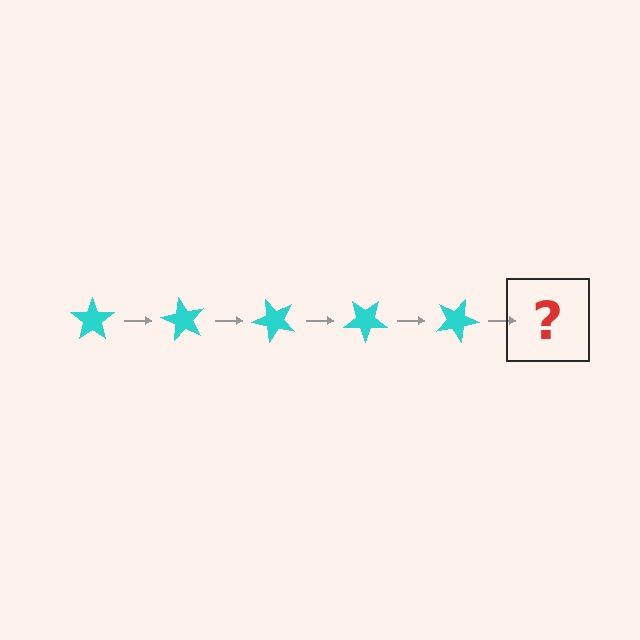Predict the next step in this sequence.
The next step is a cyan star rotated 300 degrees.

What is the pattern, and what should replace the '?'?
The pattern is that the star rotates 60 degrees each step. The '?' should be a cyan star rotated 300 degrees.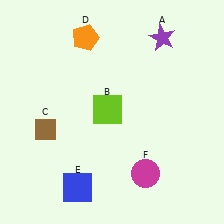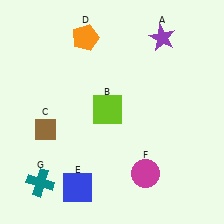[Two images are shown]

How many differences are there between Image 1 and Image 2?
There is 1 difference between the two images.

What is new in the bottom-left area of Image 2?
A teal cross (G) was added in the bottom-left area of Image 2.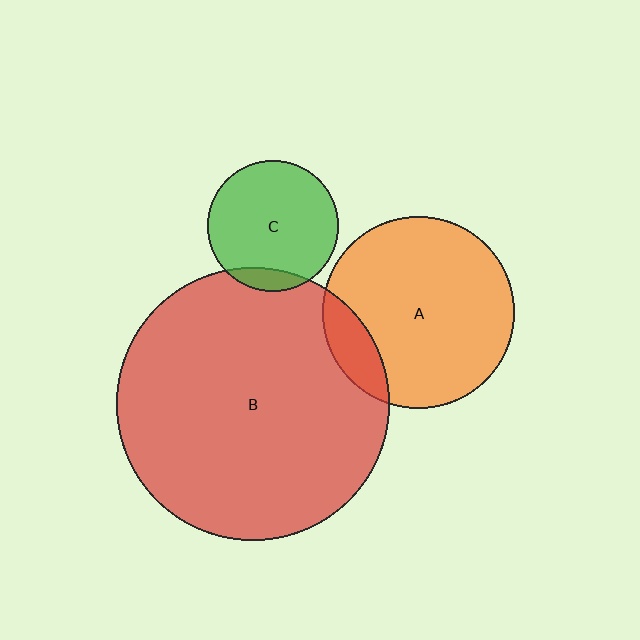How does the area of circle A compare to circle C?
Approximately 2.2 times.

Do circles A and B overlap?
Yes.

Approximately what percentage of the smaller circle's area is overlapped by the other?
Approximately 15%.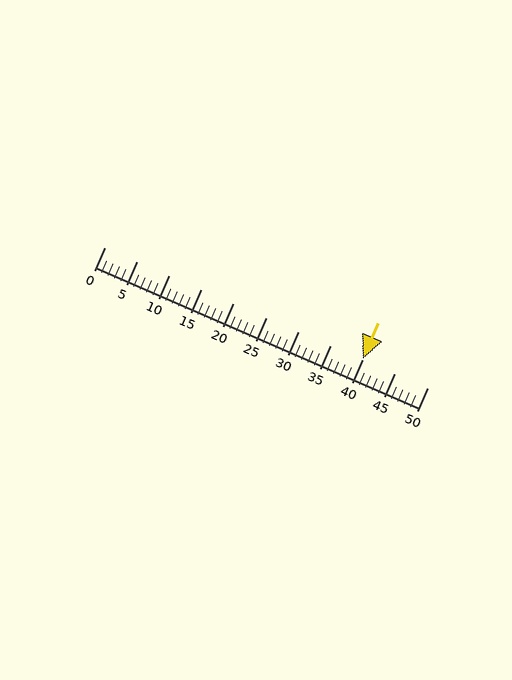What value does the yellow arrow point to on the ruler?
The yellow arrow points to approximately 40.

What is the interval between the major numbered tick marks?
The major tick marks are spaced 5 units apart.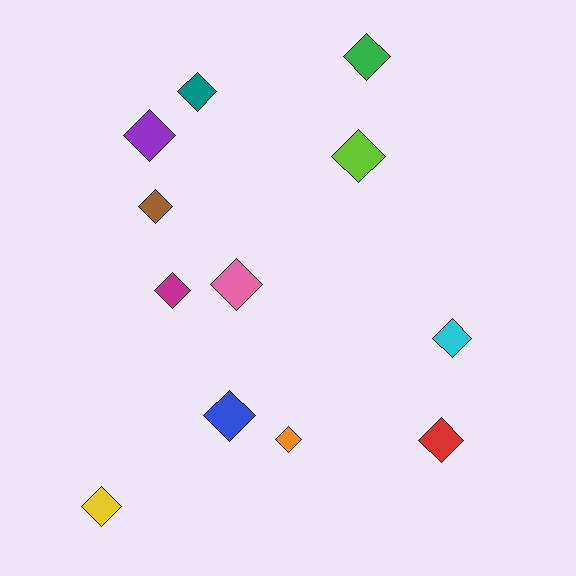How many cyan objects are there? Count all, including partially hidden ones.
There is 1 cyan object.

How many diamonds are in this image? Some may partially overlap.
There are 12 diamonds.